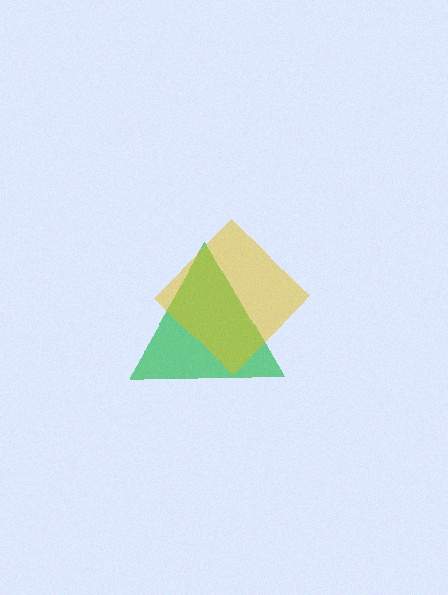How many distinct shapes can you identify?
There are 2 distinct shapes: a green triangle, a yellow diamond.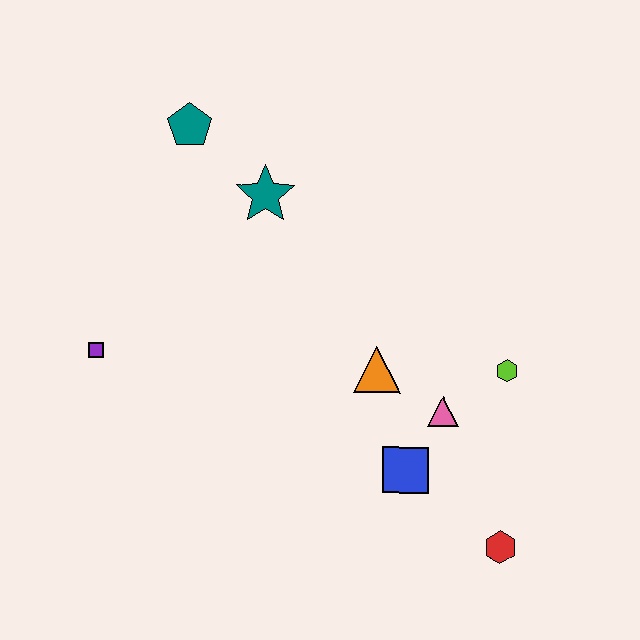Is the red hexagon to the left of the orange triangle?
No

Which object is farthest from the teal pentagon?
The red hexagon is farthest from the teal pentagon.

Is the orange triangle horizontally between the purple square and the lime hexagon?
Yes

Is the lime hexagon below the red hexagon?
No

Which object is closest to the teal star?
The teal pentagon is closest to the teal star.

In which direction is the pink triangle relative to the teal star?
The pink triangle is below the teal star.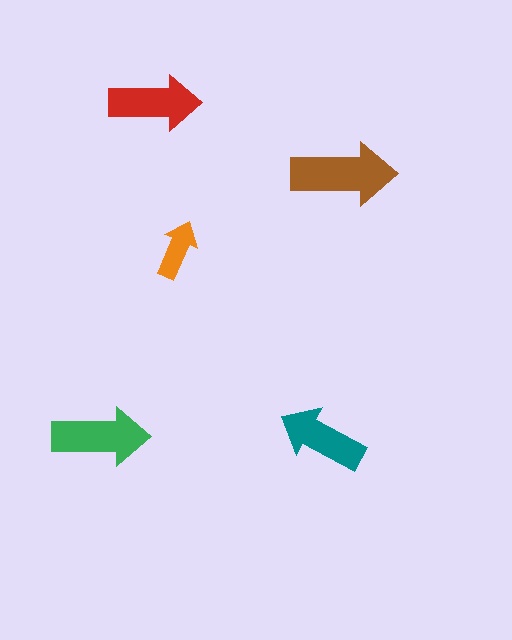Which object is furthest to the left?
The green arrow is leftmost.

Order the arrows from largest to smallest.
the brown one, the green one, the red one, the teal one, the orange one.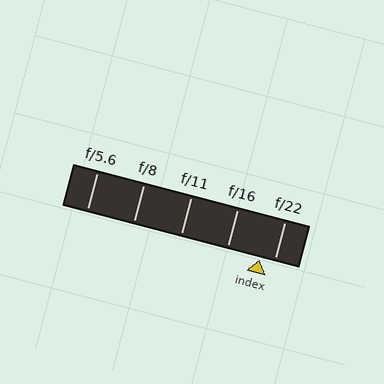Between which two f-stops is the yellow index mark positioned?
The index mark is between f/16 and f/22.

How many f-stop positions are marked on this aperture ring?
There are 5 f-stop positions marked.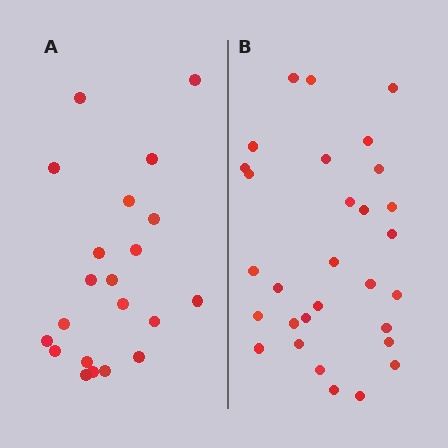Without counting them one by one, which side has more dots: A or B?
Region B (the right region) has more dots.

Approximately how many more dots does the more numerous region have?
Region B has roughly 8 or so more dots than region A.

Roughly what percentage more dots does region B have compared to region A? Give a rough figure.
About 45% more.